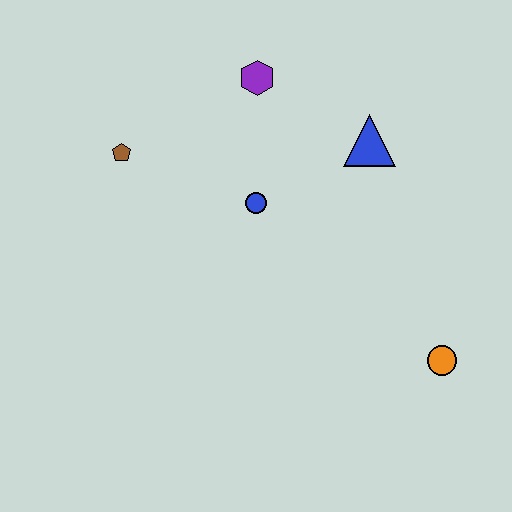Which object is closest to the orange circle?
The blue triangle is closest to the orange circle.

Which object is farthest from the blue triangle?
The brown pentagon is farthest from the blue triangle.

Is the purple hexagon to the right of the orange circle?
No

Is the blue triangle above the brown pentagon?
Yes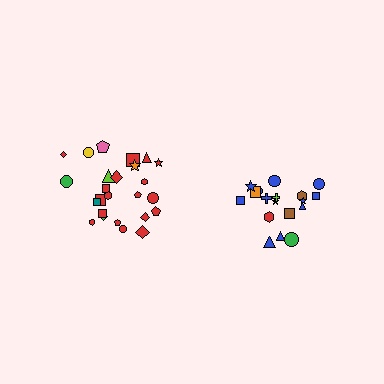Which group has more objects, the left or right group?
The left group.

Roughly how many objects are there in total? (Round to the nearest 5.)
Roughly 45 objects in total.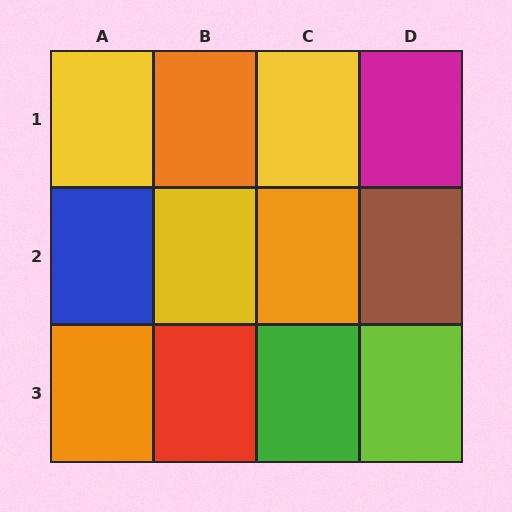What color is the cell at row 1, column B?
Orange.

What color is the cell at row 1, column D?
Magenta.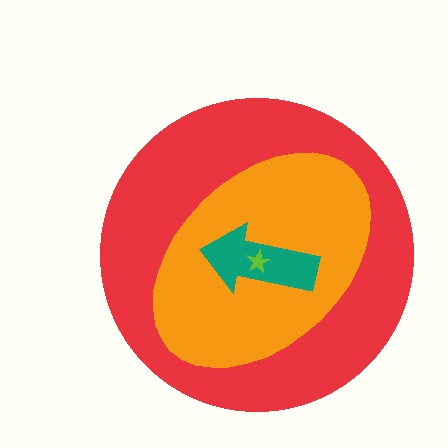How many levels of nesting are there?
4.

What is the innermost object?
The lime star.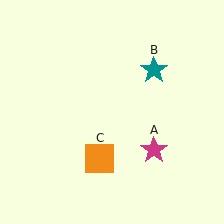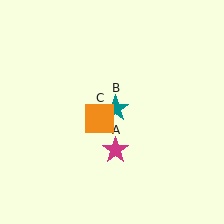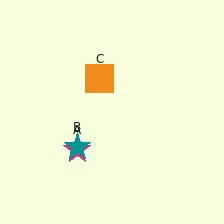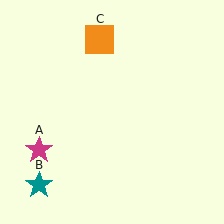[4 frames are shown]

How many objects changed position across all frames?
3 objects changed position: magenta star (object A), teal star (object B), orange square (object C).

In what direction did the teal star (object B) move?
The teal star (object B) moved down and to the left.